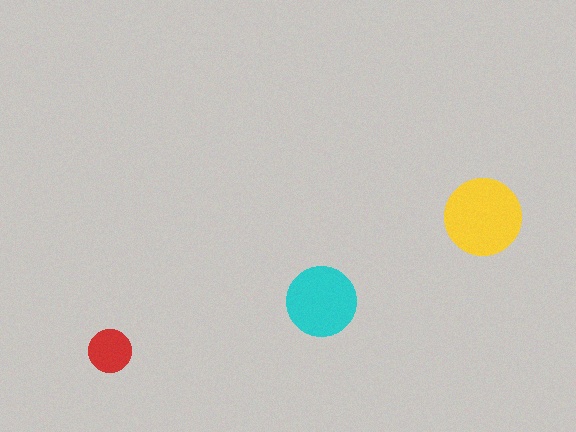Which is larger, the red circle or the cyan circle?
The cyan one.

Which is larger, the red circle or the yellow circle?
The yellow one.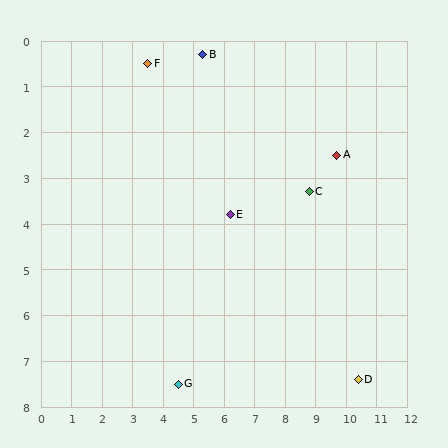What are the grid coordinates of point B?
Point B is at approximately (5.3, 0.3).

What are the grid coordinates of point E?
Point E is at approximately (6.2, 3.8).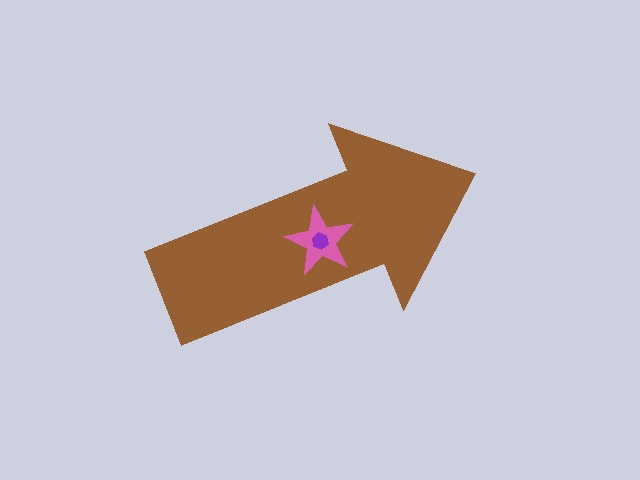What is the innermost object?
The purple hexagon.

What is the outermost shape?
The brown arrow.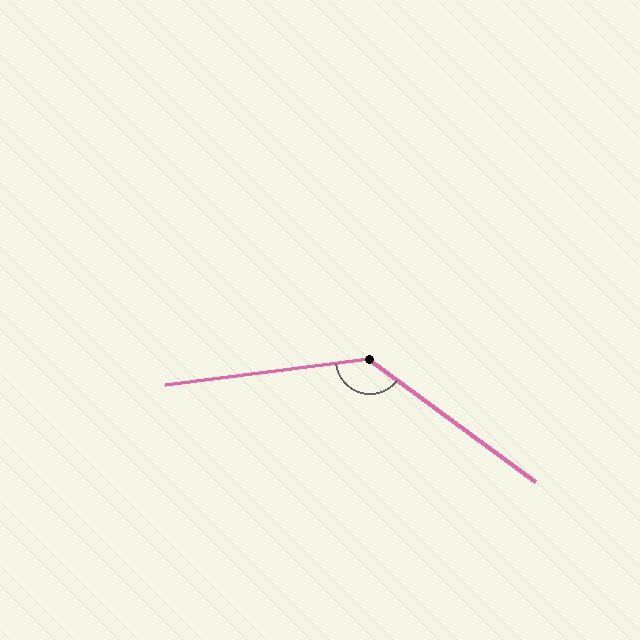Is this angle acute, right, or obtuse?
It is obtuse.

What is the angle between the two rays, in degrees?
Approximately 137 degrees.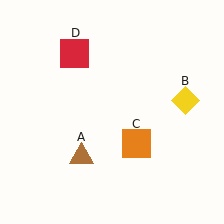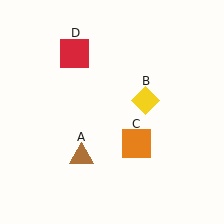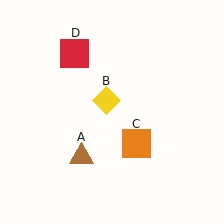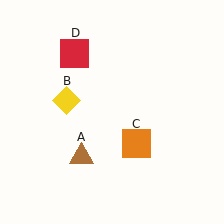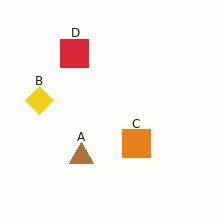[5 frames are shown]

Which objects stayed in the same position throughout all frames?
Brown triangle (object A) and orange square (object C) and red square (object D) remained stationary.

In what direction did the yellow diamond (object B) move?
The yellow diamond (object B) moved left.